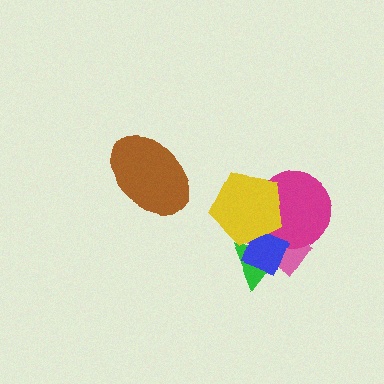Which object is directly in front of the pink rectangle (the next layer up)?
The magenta circle is directly in front of the pink rectangle.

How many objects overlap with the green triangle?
3 objects overlap with the green triangle.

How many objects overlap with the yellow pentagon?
4 objects overlap with the yellow pentagon.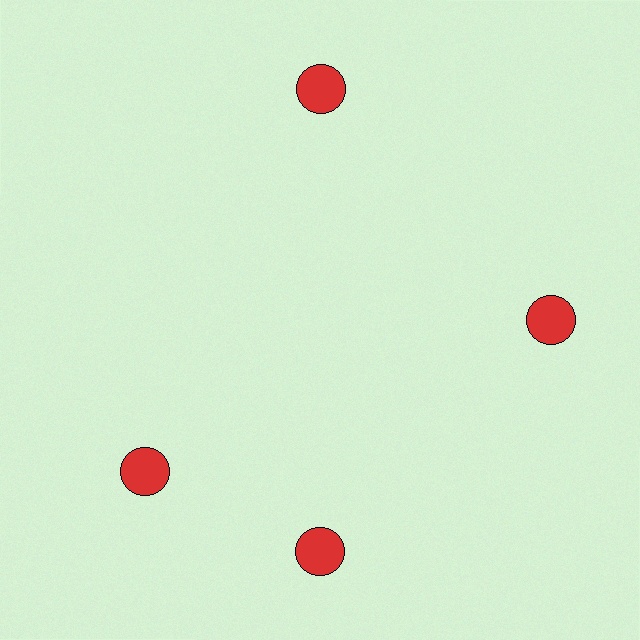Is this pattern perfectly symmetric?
No. The 4 red circles are arranged in a ring, but one element near the 9 o'clock position is rotated out of alignment along the ring, breaking the 4-fold rotational symmetry.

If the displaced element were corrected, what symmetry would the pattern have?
It would have 4-fold rotational symmetry — the pattern would map onto itself every 90 degrees.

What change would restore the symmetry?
The symmetry would be restored by rotating it back into even spacing with its neighbors so that all 4 circles sit at equal angles and equal distance from the center.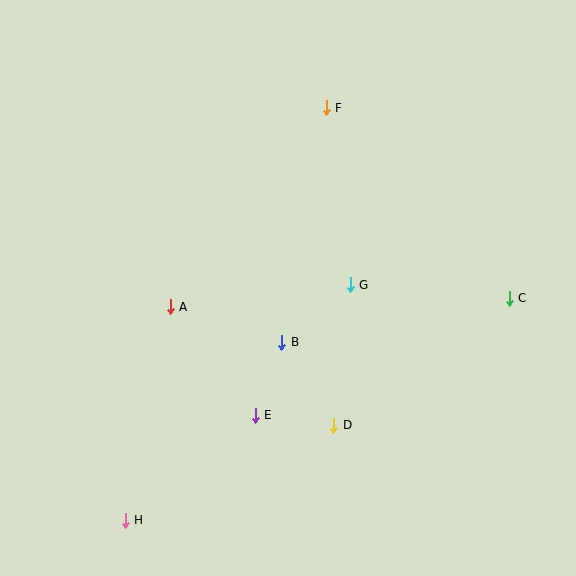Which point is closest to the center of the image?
Point B at (282, 343) is closest to the center.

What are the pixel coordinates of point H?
Point H is at (125, 520).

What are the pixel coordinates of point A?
Point A is at (170, 307).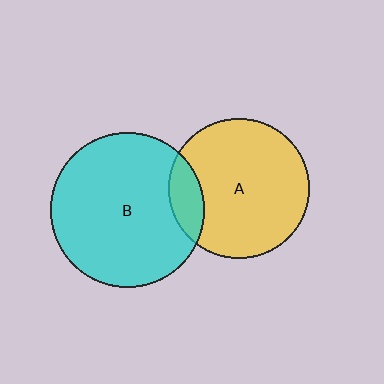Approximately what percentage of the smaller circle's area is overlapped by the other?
Approximately 15%.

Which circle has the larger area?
Circle B (cyan).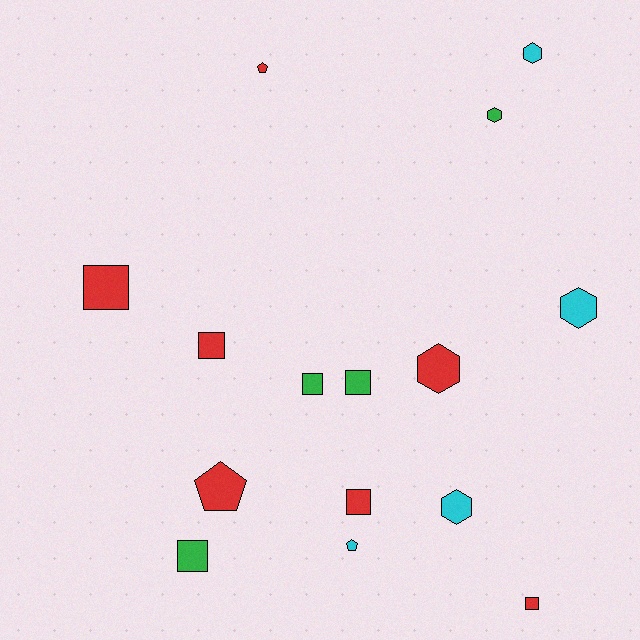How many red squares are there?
There are 4 red squares.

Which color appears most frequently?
Red, with 7 objects.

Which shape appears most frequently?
Square, with 7 objects.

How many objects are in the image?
There are 15 objects.